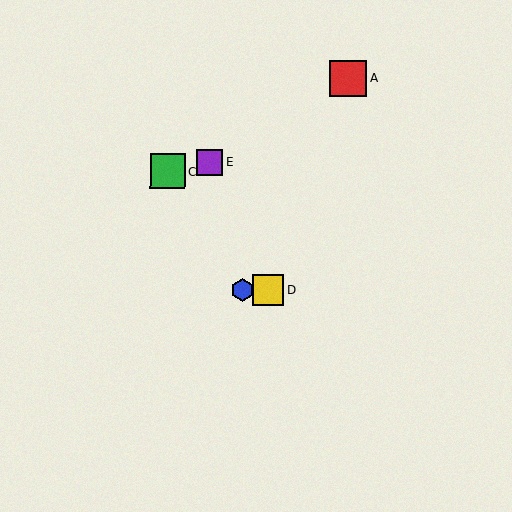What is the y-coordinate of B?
Object B is at y≈290.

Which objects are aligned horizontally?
Objects B, D are aligned horizontally.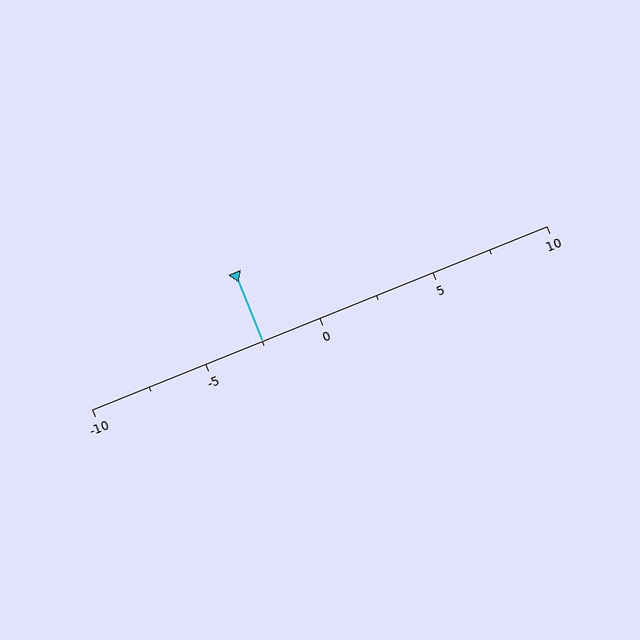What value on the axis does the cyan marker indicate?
The marker indicates approximately -2.5.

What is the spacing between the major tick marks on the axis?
The major ticks are spaced 5 apart.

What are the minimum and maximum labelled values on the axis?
The axis runs from -10 to 10.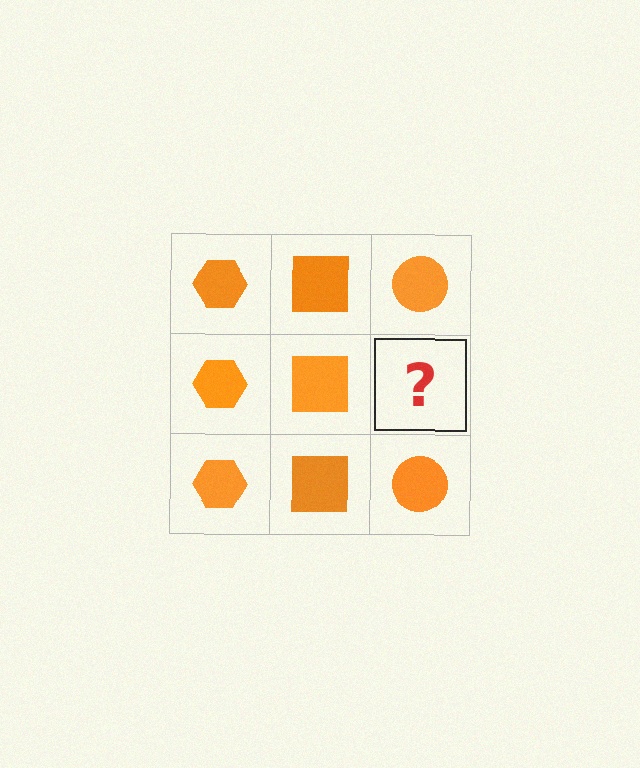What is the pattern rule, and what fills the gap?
The rule is that each column has a consistent shape. The gap should be filled with an orange circle.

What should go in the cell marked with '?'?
The missing cell should contain an orange circle.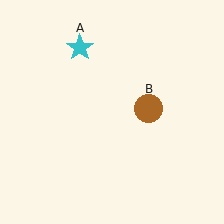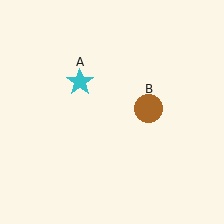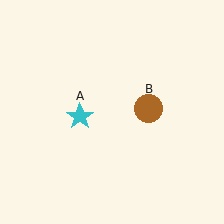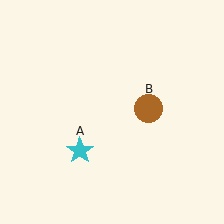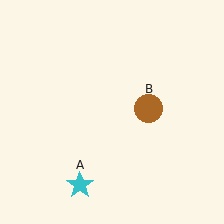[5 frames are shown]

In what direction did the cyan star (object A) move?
The cyan star (object A) moved down.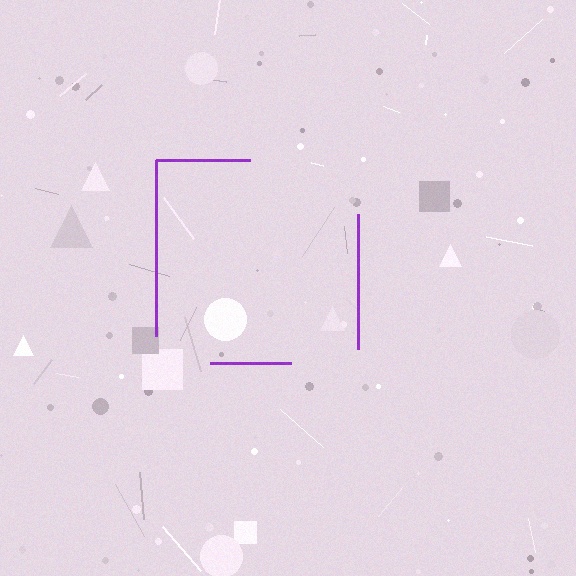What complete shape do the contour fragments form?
The contour fragments form a square.